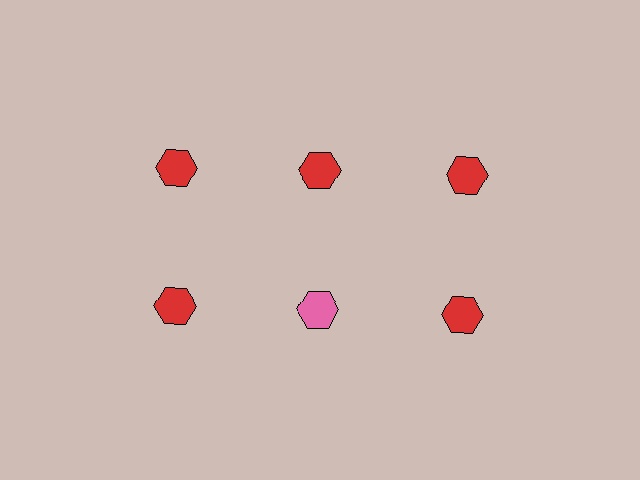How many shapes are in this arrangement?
There are 6 shapes arranged in a grid pattern.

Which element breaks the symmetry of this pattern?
The pink hexagon in the second row, second from left column breaks the symmetry. All other shapes are red hexagons.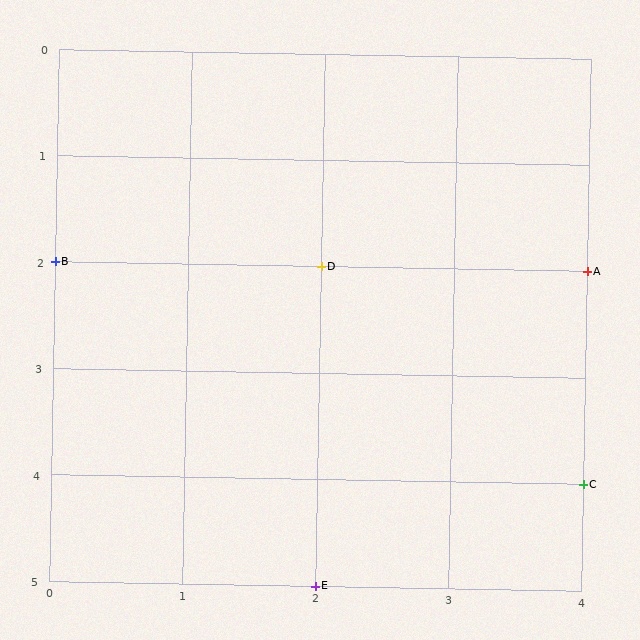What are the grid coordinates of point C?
Point C is at grid coordinates (4, 4).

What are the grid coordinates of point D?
Point D is at grid coordinates (2, 2).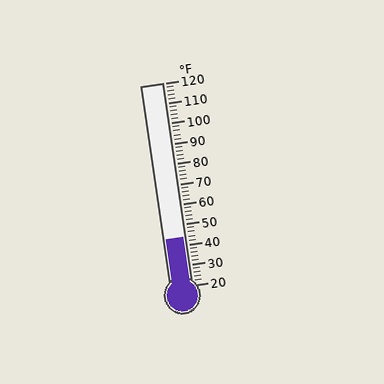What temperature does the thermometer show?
The thermometer shows approximately 44°F.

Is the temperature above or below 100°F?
The temperature is below 100°F.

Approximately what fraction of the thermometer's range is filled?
The thermometer is filled to approximately 25% of its range.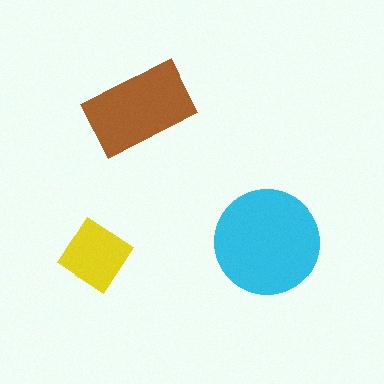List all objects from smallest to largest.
The yellow diamond, the brown rectangle, the cyan circle.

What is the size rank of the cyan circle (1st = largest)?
1st.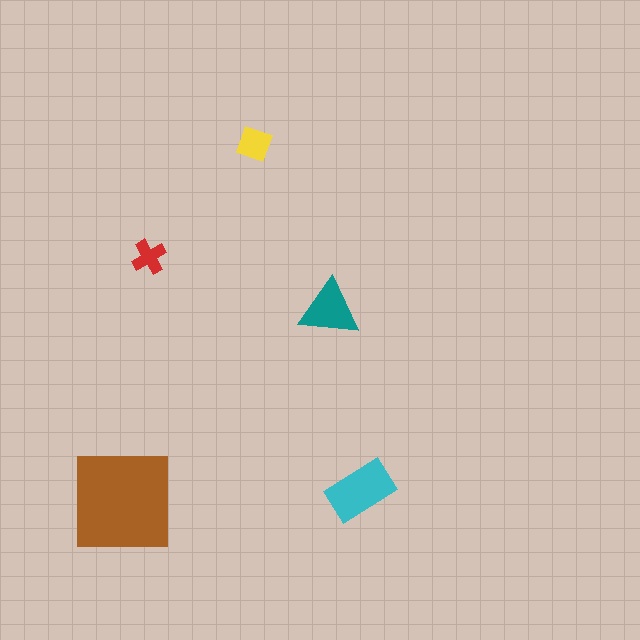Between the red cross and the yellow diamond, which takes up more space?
The yellow diamond.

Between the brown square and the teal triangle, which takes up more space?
The brown square.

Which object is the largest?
The brown square.